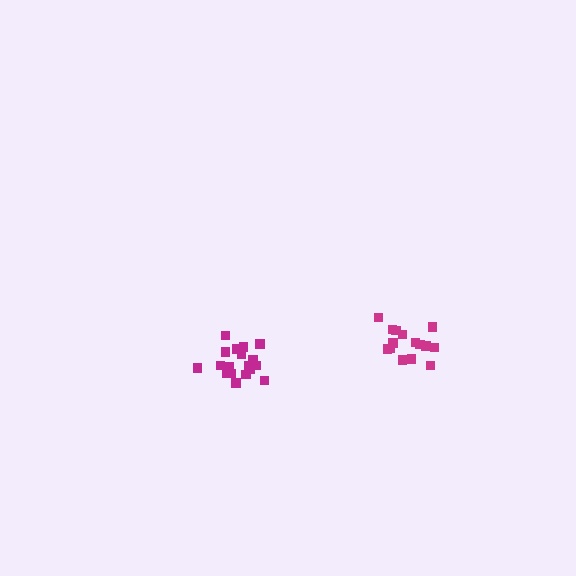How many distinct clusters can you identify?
There are 2 distinct clusters.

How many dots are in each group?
Group 1: 18 dots, Group 2: 15 dots (33 total).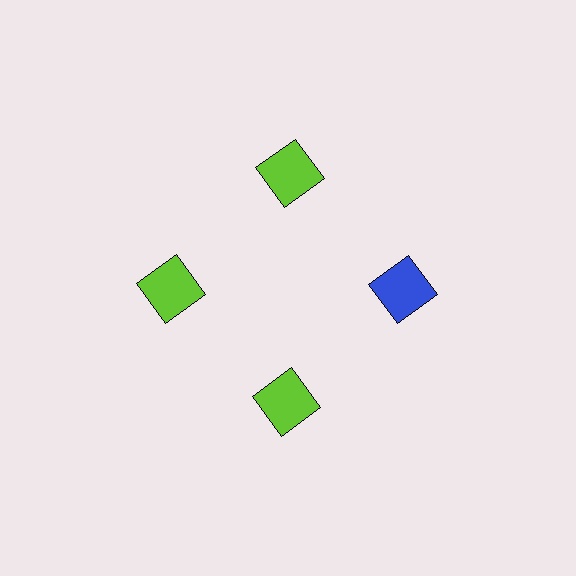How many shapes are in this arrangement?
There are 4 shapes arranged in a ring pattern.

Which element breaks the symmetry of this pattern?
The blue square at roughly the 3 o'clock position breaks the symmetry. All other shapes are lime squares.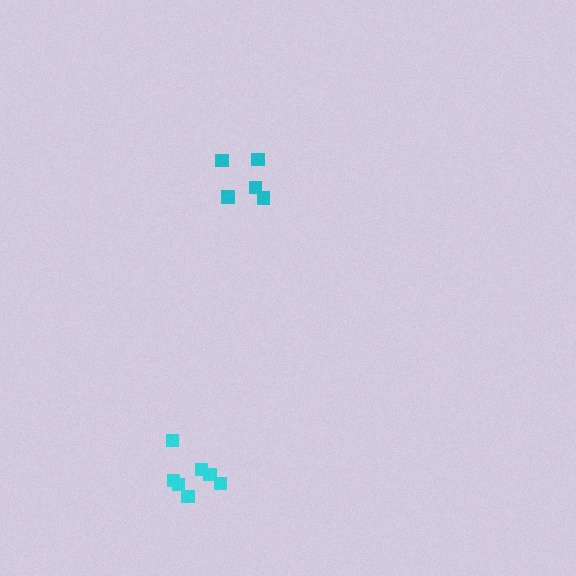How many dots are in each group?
Group 1: 7 dots, Group 2: 5 dots (12 total).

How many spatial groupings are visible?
There are 2 spatial groupings.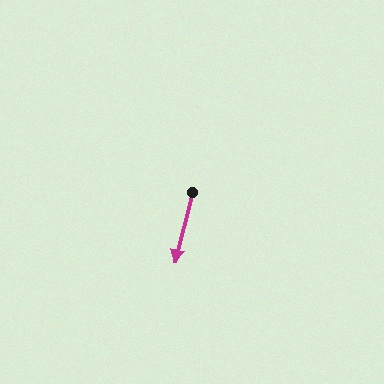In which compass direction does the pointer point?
South.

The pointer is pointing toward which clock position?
Roughly 6 o'clock.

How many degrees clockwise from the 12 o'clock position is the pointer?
Approximately 194 degrees.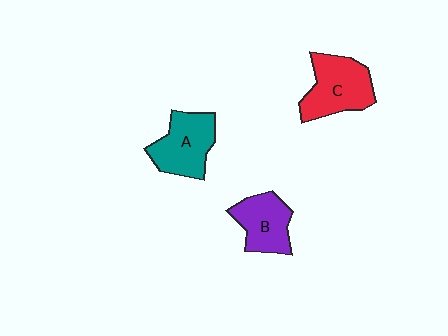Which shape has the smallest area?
Shape B (purple).